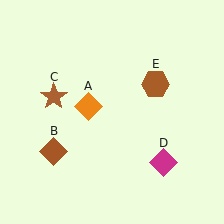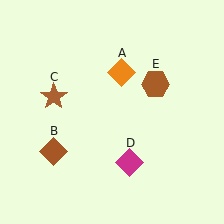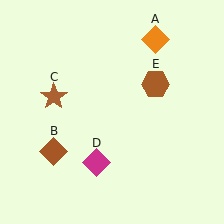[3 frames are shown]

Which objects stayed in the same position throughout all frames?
Brown diamond (object B) and brown star (object C) and brown hexagon (object E) remained stationary.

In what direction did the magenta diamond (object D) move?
The magenta diamond (object D) moved left.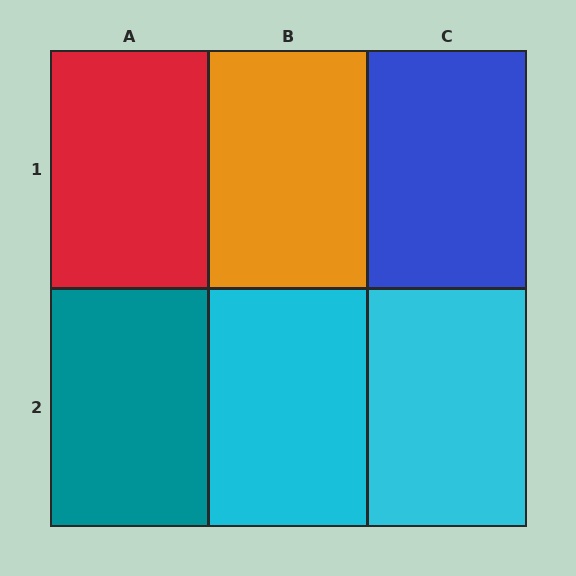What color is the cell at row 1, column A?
Red.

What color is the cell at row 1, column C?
Blue.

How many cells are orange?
1 cell is orange.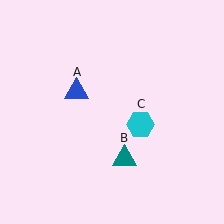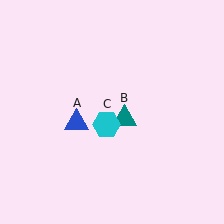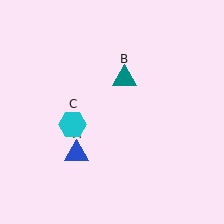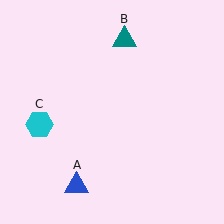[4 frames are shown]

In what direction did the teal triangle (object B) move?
The teal triangle (object B) moved up.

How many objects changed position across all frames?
3 objects changed position: blue triangle (object A), teal triangle (object B), cyan hexagon (object C).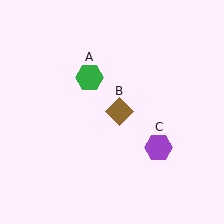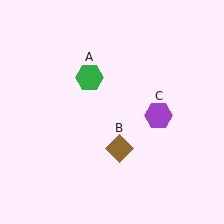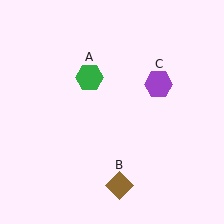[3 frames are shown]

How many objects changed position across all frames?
2 objects changed position: brown diamond (object B), purple hexagon (object C).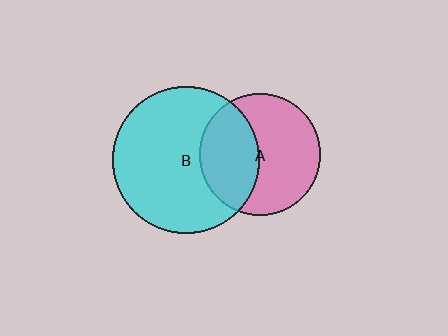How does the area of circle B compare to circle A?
Approximately 1.5 times.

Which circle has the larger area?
Circle B (cyan).